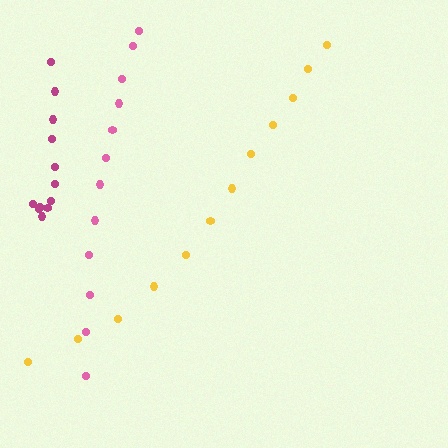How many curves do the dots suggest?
There are 3 distinct paths.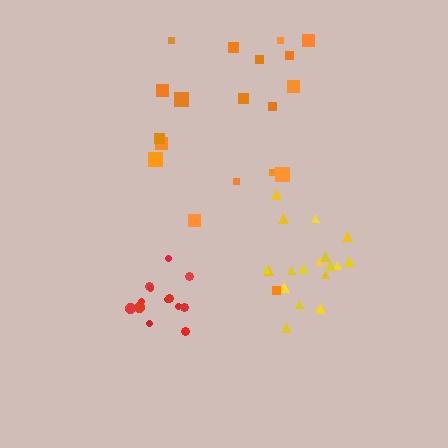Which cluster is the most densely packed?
Red.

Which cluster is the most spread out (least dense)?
Orange.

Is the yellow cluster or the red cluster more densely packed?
Red.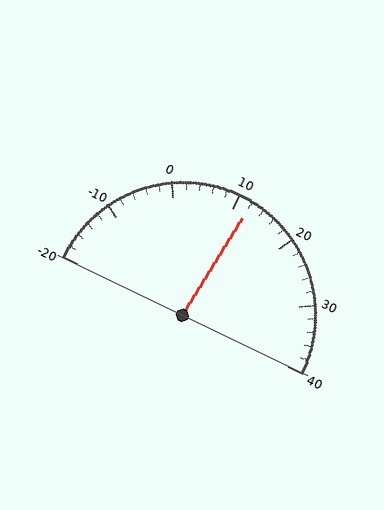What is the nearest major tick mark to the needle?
The nearest major tick mark is 10.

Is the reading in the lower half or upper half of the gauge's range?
The reading is in the upper half of the range (-20 to 40).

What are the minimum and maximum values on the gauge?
The gauge ranges from -20 to 40.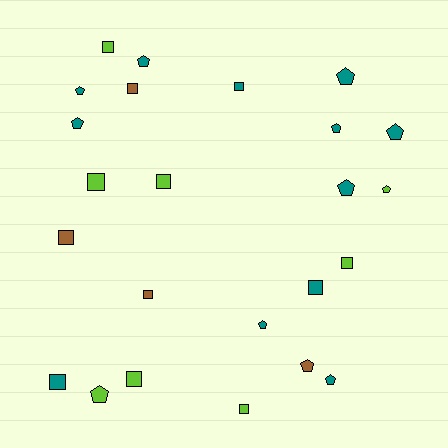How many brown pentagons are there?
There is 1 brown pentagon.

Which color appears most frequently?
Teal, with 12 objects.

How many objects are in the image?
There are 24 objects.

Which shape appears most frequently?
Square, with 12 objects.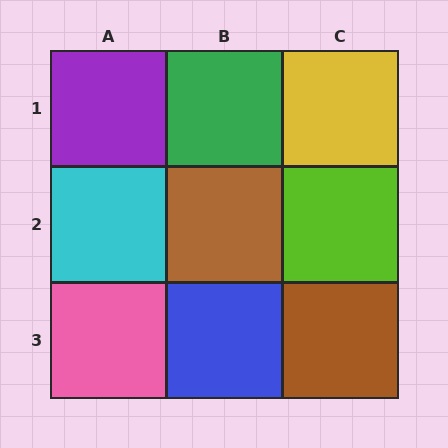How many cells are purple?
1 cell is purple.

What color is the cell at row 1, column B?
Green.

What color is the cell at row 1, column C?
Yellow.